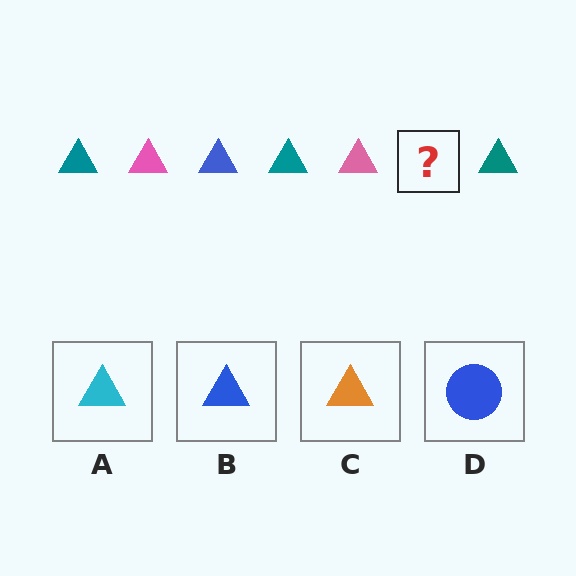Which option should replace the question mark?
Option B.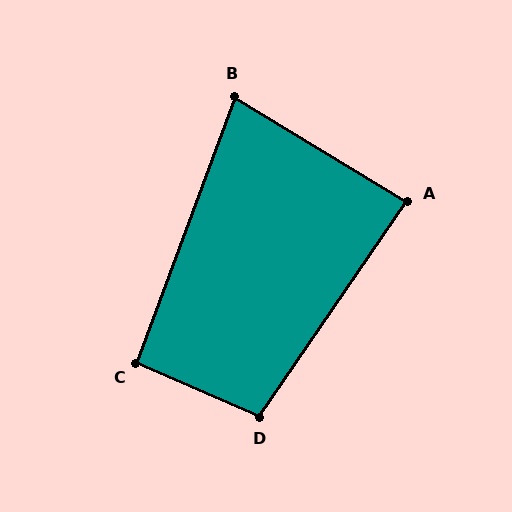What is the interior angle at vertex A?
Approximately 87 degrees (approximately right).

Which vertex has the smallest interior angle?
B, at approximately 79 degrees.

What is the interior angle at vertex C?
Approximately 93 degrees (approximately right).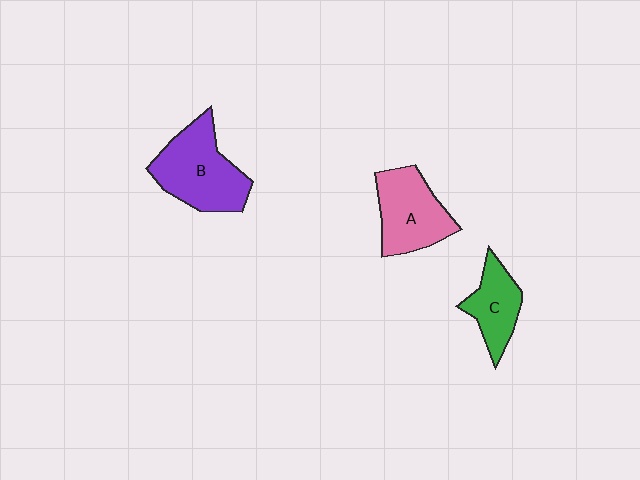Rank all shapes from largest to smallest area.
From largest to smallest: B (purple), A (pink), C (green).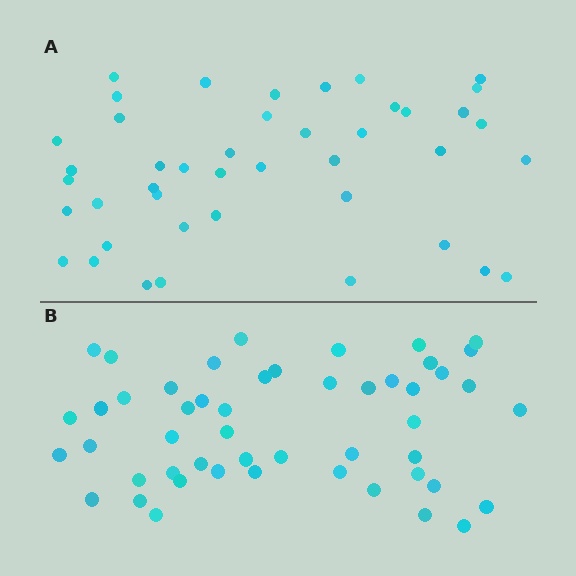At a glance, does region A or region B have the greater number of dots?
Region B (the bottom region) has more dots.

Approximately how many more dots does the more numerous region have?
Region B has roughly 8 or so more dots than region A.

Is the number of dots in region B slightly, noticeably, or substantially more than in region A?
Region B has only slightly more — the two regions are fairly close. The ratio is roughly 1.2 to 1.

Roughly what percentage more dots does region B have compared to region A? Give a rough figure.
About 15% more.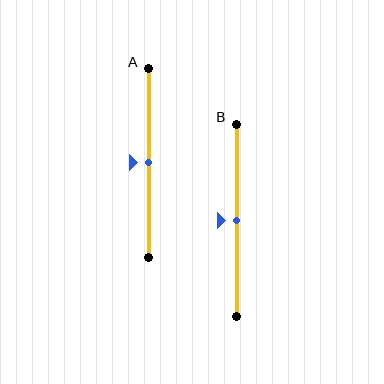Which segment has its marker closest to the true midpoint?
Segment A has its marker closest to the true midpoint.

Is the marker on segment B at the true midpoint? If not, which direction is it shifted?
Yes, the marker on segment B is at the true midpoint.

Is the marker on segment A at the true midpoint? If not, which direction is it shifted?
Yes, the marker on segment A is at the true midpoint.